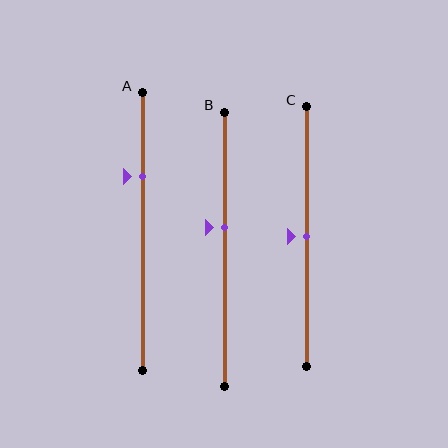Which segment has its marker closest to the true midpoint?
Segment C has its marker closest to the true midpoint.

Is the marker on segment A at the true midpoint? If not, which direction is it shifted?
No, the marker on segment A is shifted upward by about 20% of the segment length.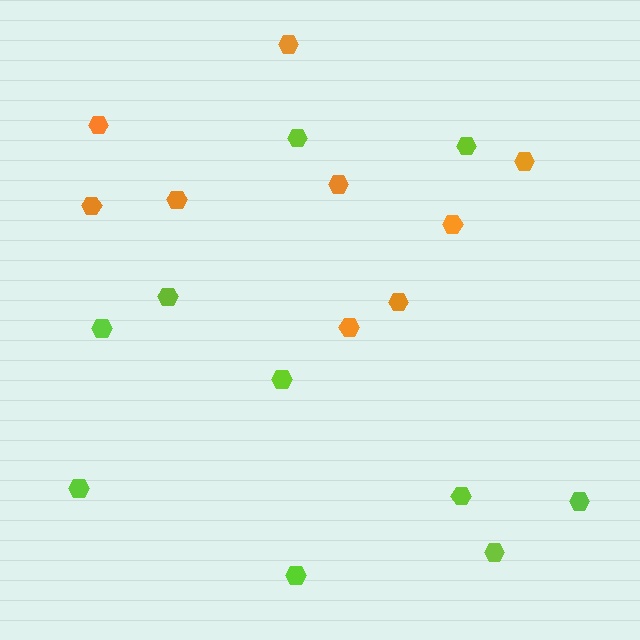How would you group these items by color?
There are 2 groups: one group of lime hexagons (10) and one group of orange hexagons (9).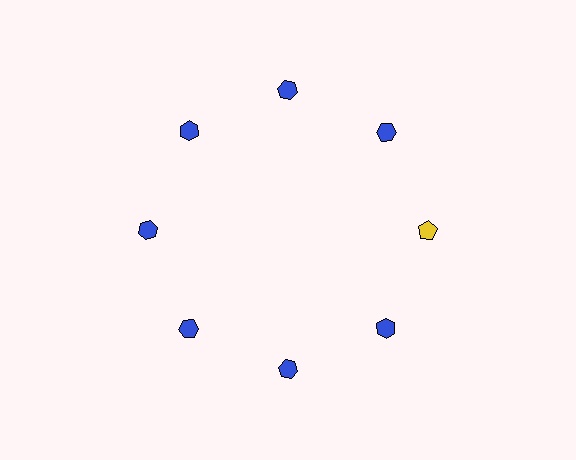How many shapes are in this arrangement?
There are 8 shapes arranged in a ring pattern.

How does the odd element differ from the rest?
It differs in both color (yellow instead of blue) and shape (pentagon instead of hexagon).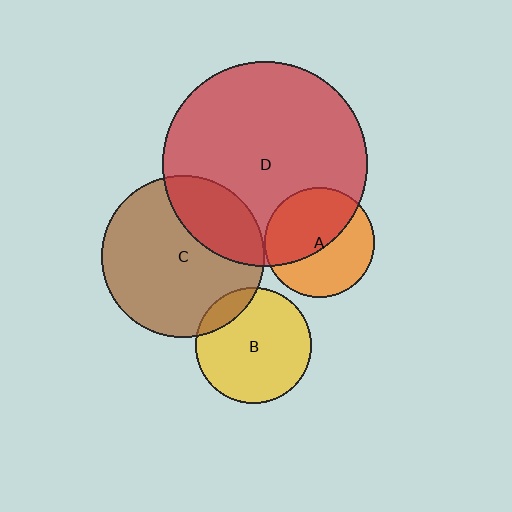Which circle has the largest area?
Circle D (red).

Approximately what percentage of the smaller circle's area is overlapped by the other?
Approximately 25%.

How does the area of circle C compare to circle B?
Approximately 2.0 times.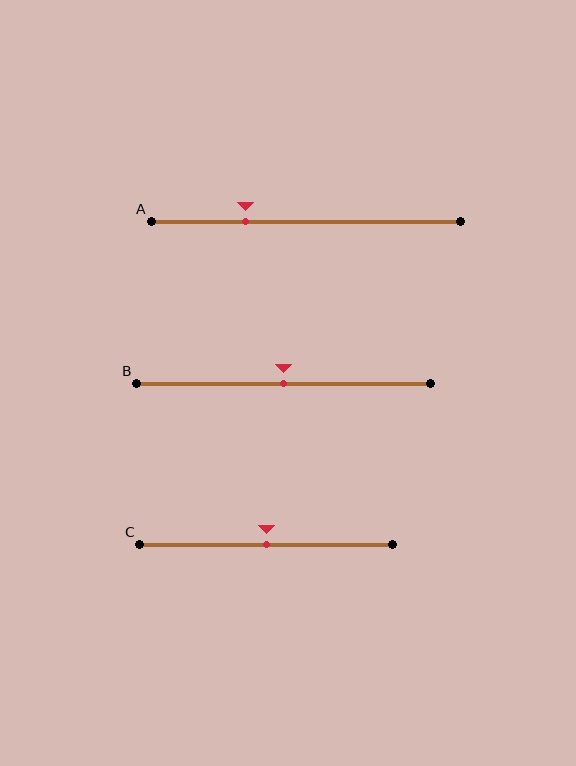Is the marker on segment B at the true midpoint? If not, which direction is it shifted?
Yes, the marker on segment B is at the true midpoint.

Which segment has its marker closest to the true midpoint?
Segment B has its marker closest to the true midpoint.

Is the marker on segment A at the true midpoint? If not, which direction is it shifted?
No, the marker on segment A is shifted to the left by about 19% of the segment length.